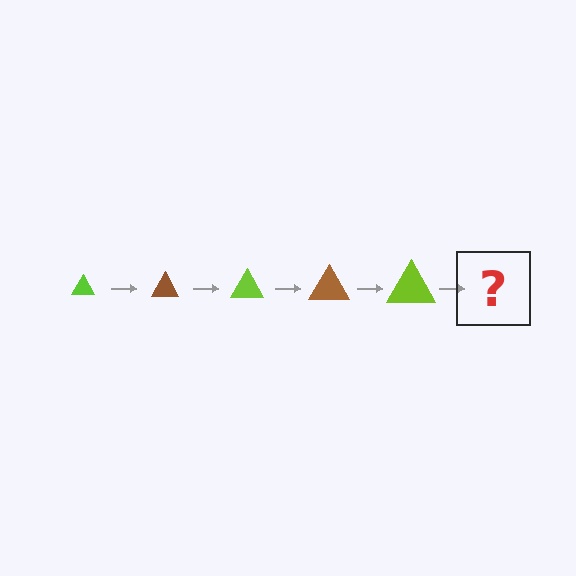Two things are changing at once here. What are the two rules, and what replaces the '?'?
The two rules are that the triangle grows larger each step and the color cycles through lime and brown. The '?' should be a brown triangle, larger than the previous one.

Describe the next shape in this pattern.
It should be a brown triangle, larger than the previous one.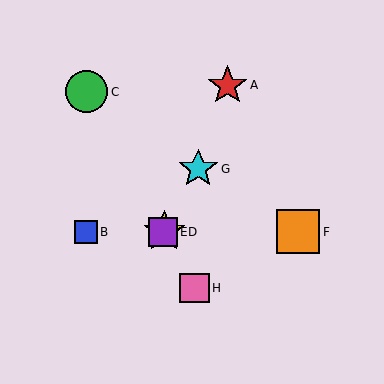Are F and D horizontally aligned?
Yes, both are at y≈232.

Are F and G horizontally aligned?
No, F is at y≈232 and G is at y≈169.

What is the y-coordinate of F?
Object F is at y≈232.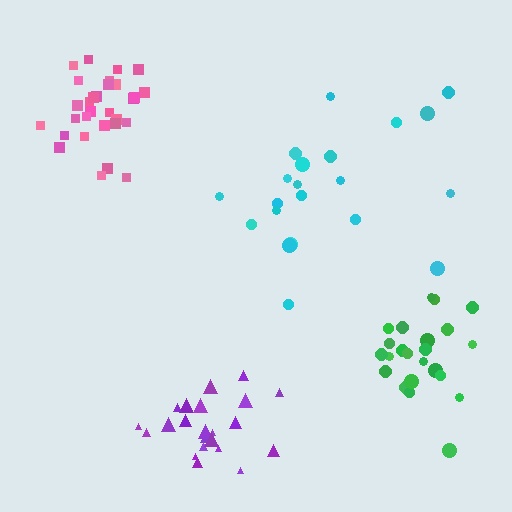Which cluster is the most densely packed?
Pink.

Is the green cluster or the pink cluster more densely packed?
Pink.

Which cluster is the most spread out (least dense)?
Cyan.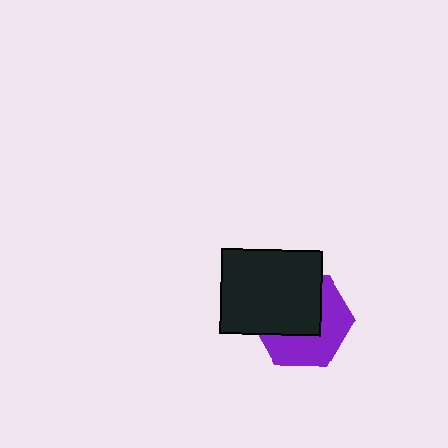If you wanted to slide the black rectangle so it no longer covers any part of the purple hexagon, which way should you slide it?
Slide it toward the upper-left — that is the most direct way to separate the two shapes.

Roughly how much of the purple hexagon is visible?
About half of it is visible (roughly 49%).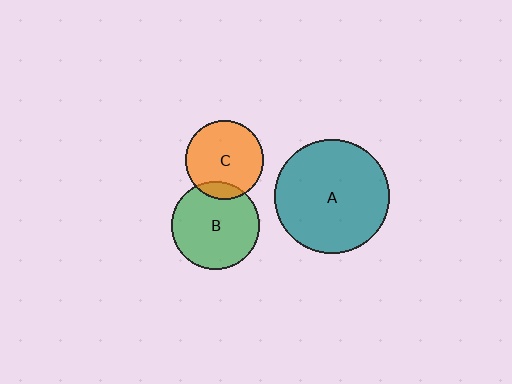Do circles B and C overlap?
Yes.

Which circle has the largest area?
Circle A (teal).